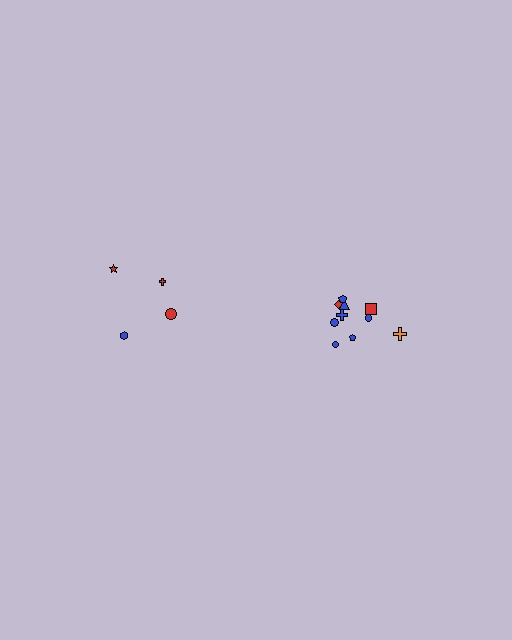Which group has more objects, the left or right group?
The right group.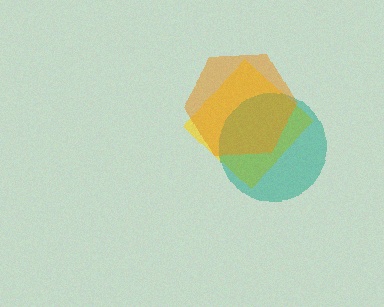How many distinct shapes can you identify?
There are 3 distinct shapes: a yellow diamond, a teal circle, an orange hexagon.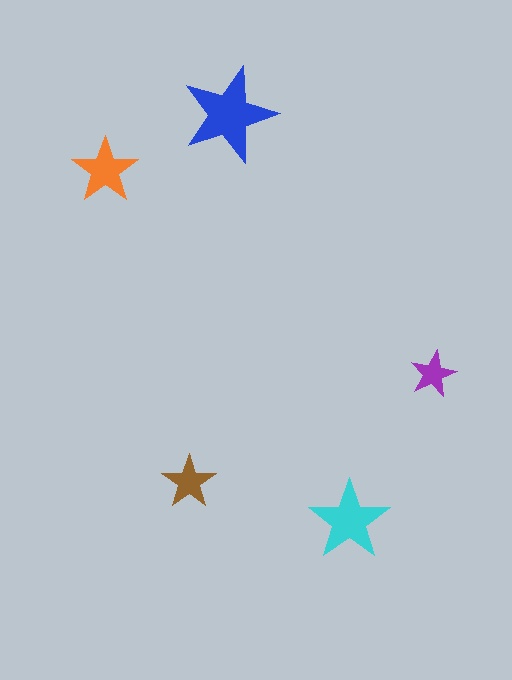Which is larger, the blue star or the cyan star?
The blue one.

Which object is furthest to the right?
The purple star is rightmost.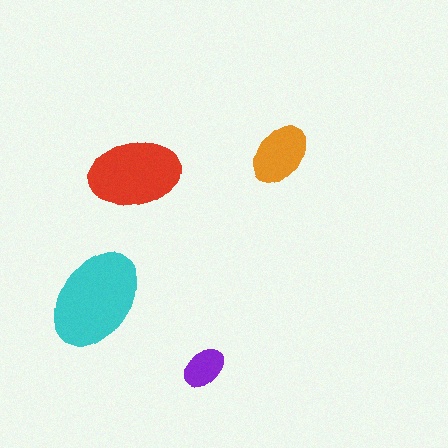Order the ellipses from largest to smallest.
the cyan one, the red one, the orange one, the purple one.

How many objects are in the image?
There are 4 objects in the image.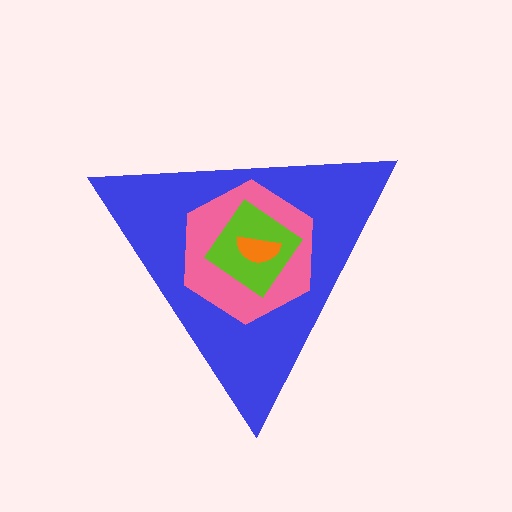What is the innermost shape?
The orange semicircle.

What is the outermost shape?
The blue triangle.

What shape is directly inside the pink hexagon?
The lime diamond.